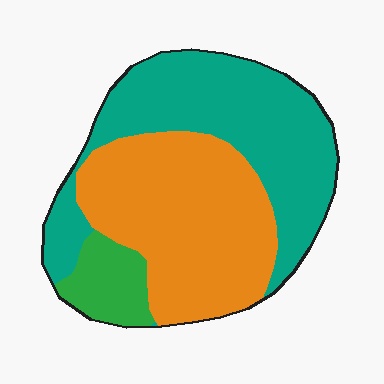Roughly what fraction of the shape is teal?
Teal covers 45% of the shape.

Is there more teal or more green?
Teal.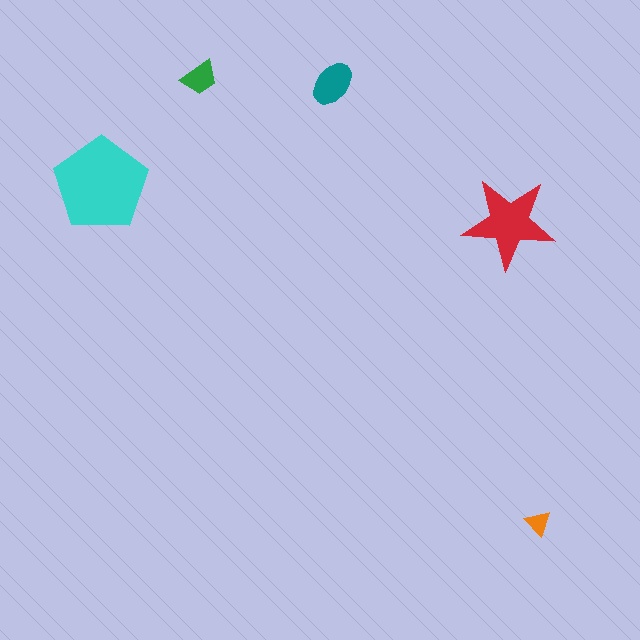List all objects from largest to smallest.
The cyan pentagon, the red star, the teal ellipse, the green trapezoid, the orange triangle.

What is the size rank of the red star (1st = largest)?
2nd.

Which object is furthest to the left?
The cyan pentagon is leftmost.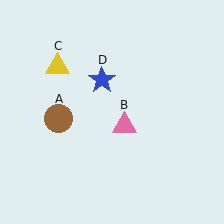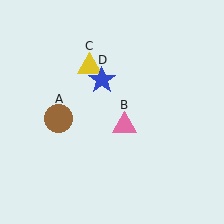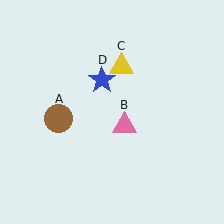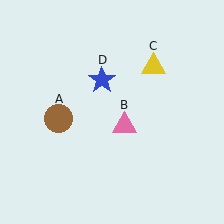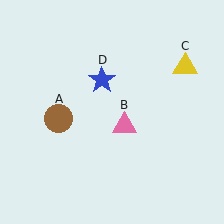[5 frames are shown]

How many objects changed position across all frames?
1 object changed position: yellow triangle (object C).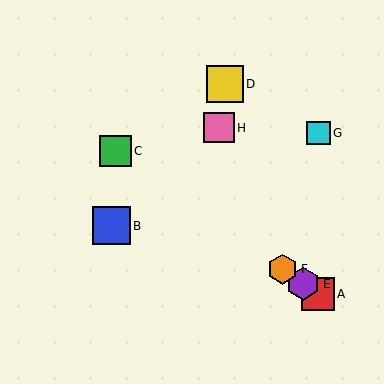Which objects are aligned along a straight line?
Objects A, C, E, F are aligned along a straight line.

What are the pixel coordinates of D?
Object D is at (225, 84).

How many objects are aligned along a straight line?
4 objects (A, C, E, F) are aligned along a straight line.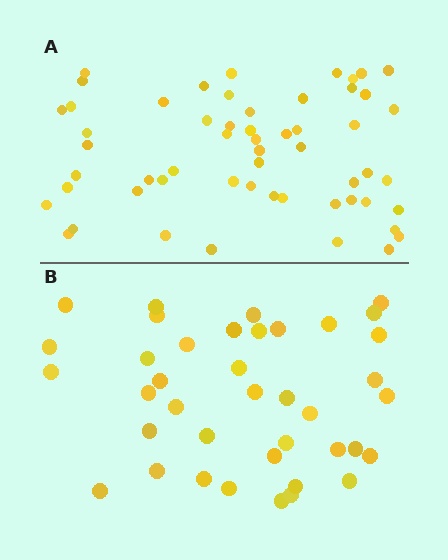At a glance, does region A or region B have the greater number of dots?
Region A (the top region) has more dots.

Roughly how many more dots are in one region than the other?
Region A has approximately 15 more dots than region B.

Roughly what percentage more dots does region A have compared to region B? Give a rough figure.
About 45% more.